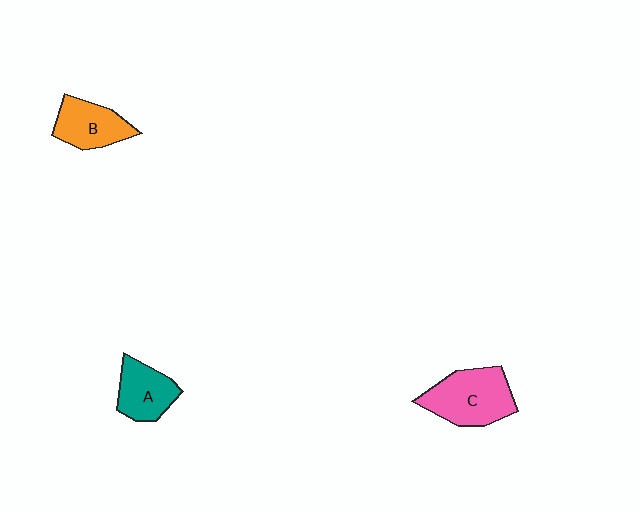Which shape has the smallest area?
Shape A (teal).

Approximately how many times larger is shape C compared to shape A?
Approximately 1.5 times.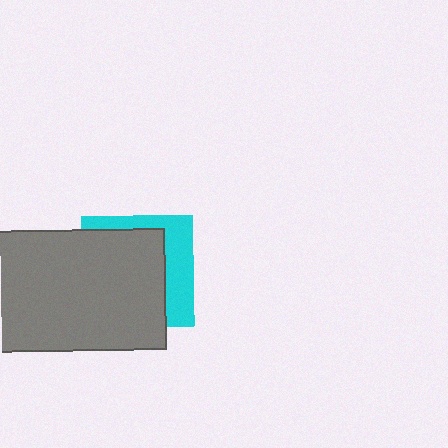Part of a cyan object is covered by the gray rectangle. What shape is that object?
It is a square.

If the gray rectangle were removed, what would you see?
You would see the complete cyan square.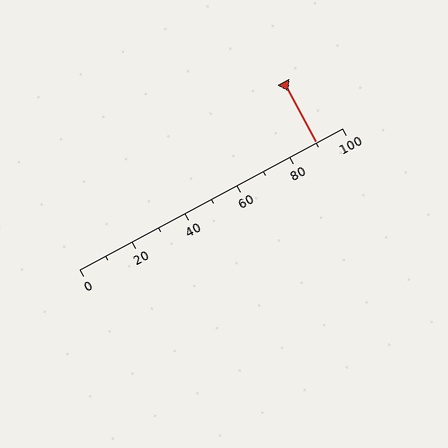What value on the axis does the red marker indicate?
The marker indicates approximately 90.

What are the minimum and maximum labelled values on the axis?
The axis runs from 0 to 100.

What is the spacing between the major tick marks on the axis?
The major ticks are spaced 20 apart.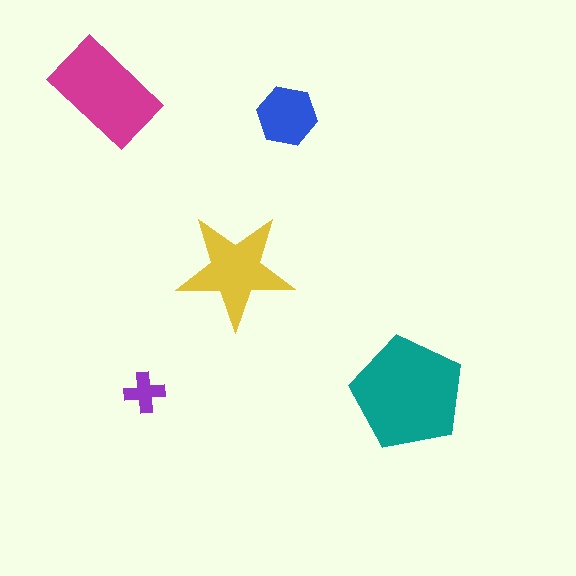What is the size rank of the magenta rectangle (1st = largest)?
2nd.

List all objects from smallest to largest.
The purple cross, the blue hexagon, the yellow star, the magenta rectangle, the teal pentagon.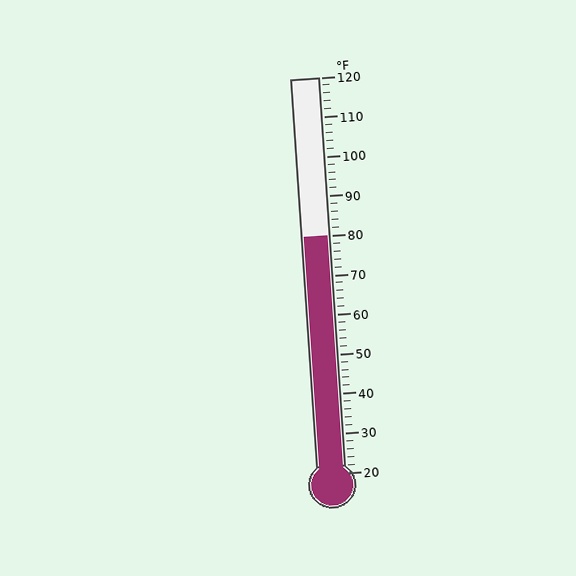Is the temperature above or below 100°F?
The temperature is below 100°F.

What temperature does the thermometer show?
The thermometer shows approximately 80°F.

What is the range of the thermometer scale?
The thermometer scale ranges from 20°F to 120°F.